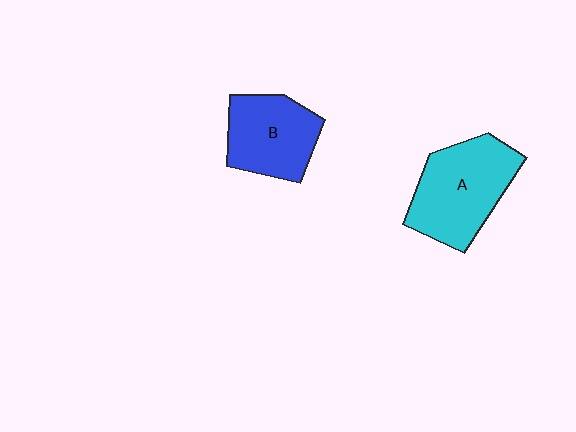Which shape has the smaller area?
Shape B (blue).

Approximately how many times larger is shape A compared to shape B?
Approximately 1.3 times.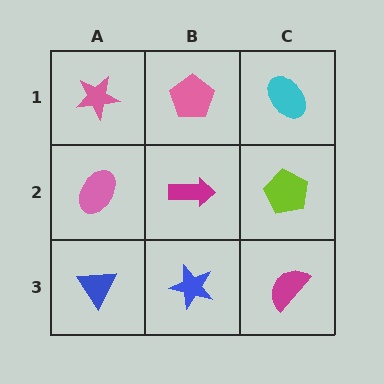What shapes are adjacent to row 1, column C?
A lime pentagon (row 2, column C), a pink pentagon (row 1, column B).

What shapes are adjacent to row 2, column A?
A pink star (row 1, column A), a blue triangle (row 3, column A), a magenta arrow (row 2, column B).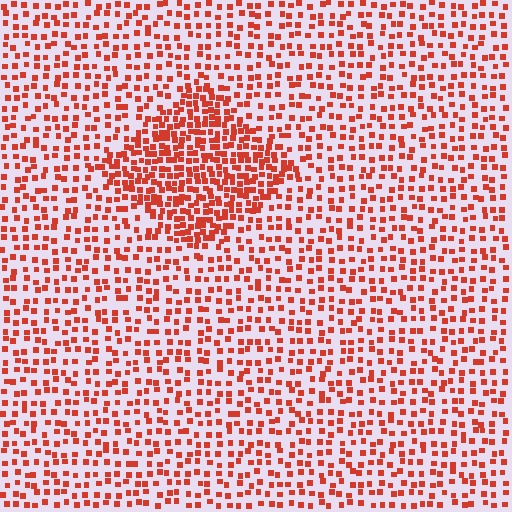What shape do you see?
I see a diamond.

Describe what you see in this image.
The image contains small red elements arranged at two different densities. A diamond-shaped region is visible where the elements are more densely packed than the surrounding area.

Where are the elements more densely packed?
The elements are more densely packed inside the diamond boundary.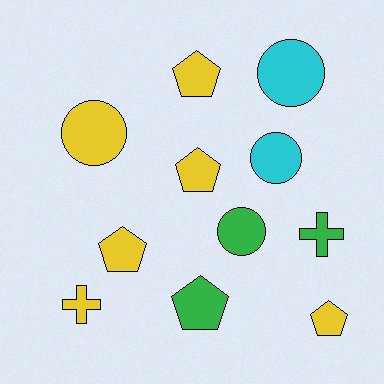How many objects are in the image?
There are 11 objects.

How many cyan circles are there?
There are 2 cyan circles.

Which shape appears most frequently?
Pentagon, with 5 objects.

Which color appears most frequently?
Yellow, with 6 objects.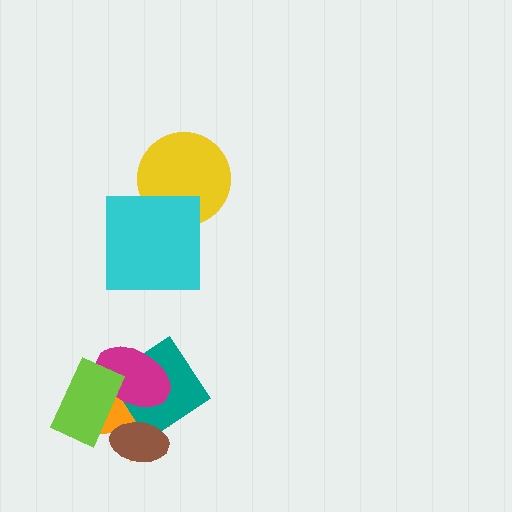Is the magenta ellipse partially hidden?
Yes, it is partially covered by another shape.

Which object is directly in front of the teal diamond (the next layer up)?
The magenta ellipse is directly in front of the teal diamond.